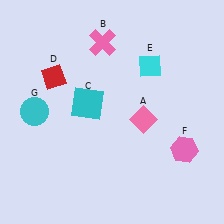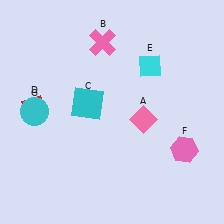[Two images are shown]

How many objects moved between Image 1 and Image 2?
1 object moved between the two images.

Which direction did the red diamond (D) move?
The red diamond (D) moved down.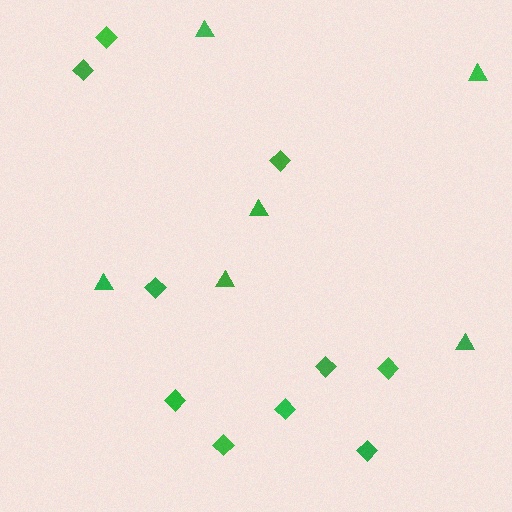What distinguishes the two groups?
There are 2 groups: one group of triangles (6) and one group of diamonds (10).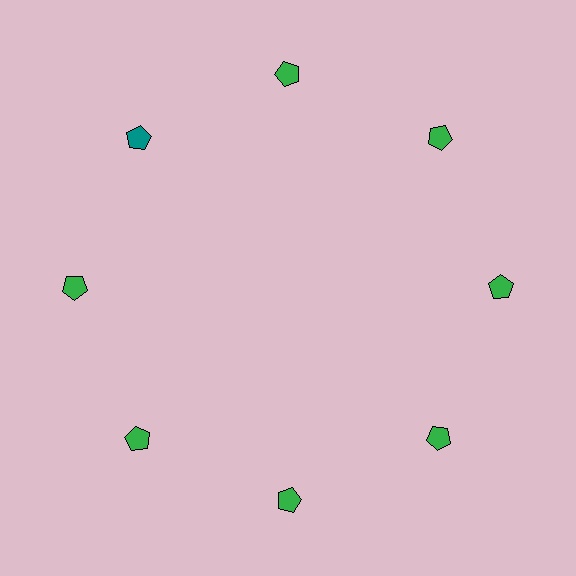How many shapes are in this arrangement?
There are 8 shapes arranged in a ring pattern.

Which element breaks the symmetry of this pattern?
The teal pentagon at roughly the 10 o'clock position breaks the symmetry. All other shapes are green pentagons.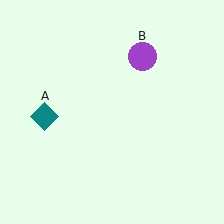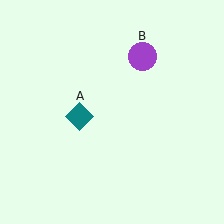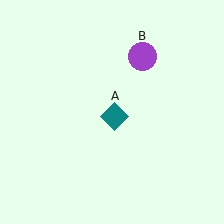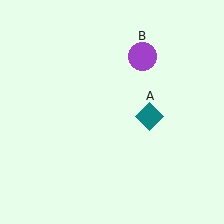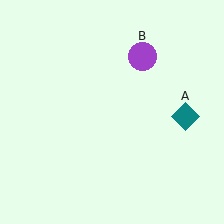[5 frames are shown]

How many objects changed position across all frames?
1 object changed position: teal diamond (object A).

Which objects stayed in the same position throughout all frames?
Purple circle (object B) remained stationary.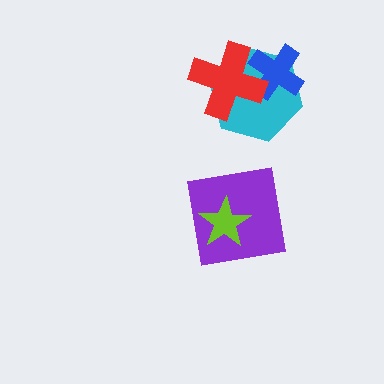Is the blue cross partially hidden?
Yes, it is partially covered by another shape.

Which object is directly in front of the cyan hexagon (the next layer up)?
The blue cross is directly in front of the cyan hexagon.